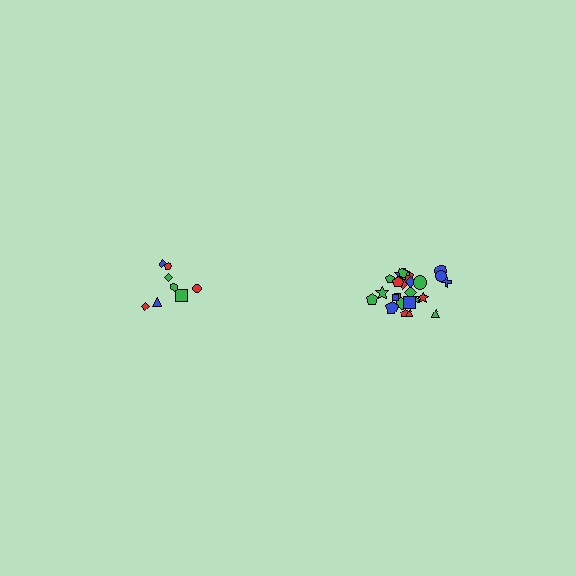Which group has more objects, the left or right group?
The right group.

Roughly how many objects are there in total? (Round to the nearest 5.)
Roughly 35 objects in total.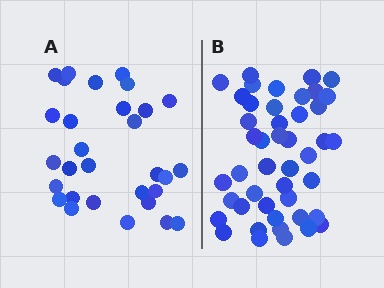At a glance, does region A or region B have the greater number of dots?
Region B (the right region) has more dots.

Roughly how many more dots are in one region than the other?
Region B has approximately 15 more dots than region A.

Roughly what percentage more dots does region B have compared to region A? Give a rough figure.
About 50% more.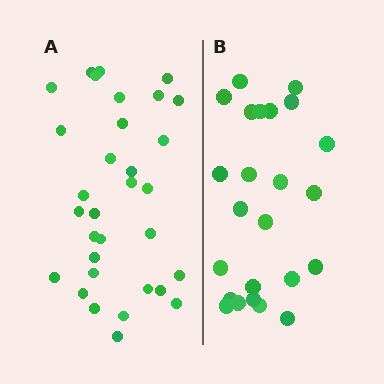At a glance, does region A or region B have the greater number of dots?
Region A (the left region) has more dots.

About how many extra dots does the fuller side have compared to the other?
Region A has roughly 8 or so more dots than region B.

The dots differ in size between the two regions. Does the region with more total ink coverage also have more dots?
No. Region B has more total ink coverage because its dots are larger, but region A actually contains more individual dots. Total area can be misleading — the number of items is what matters here.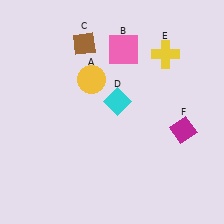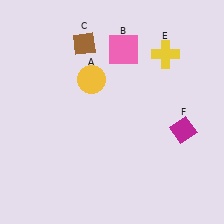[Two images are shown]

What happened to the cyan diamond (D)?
The cyan diamond (D) was removed in Image 2. It was in the top-right area of Image 1.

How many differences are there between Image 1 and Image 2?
There is 1 difference between the two images.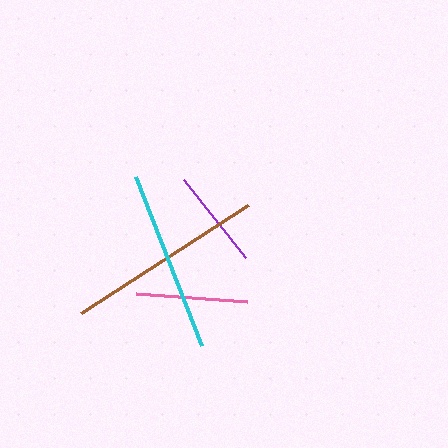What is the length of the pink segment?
The pink segment is approximately 111 pixels long.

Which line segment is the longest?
The brown line is the longest at approximately 198 pixels.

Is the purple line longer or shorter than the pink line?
The pink line is longer than the purple line.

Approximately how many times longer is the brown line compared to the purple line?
The brown line is approximately 2.0 times the length of the purple line.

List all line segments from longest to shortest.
From longest to shortest: brown, cyan, pink, purple.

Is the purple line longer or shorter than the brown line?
The brown line is longer than the purple line.